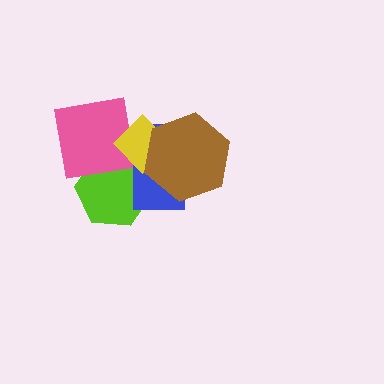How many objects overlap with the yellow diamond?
4 objects overlap with the yellow diamond.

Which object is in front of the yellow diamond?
The brown hexagon is in front of the yellow diamond.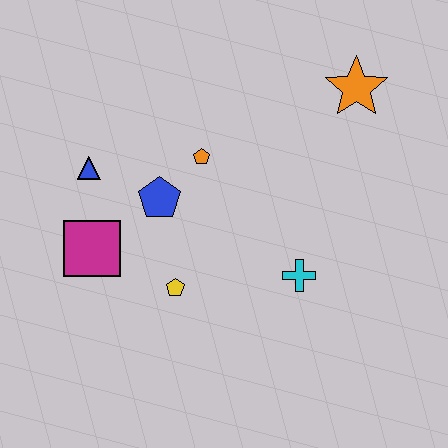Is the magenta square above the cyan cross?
Yes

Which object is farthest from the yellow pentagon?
The orange star is farthest from the yellow pentagon.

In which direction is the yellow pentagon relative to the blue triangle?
The yellow pentagon is below the blue triangle.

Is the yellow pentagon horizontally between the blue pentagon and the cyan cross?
Yes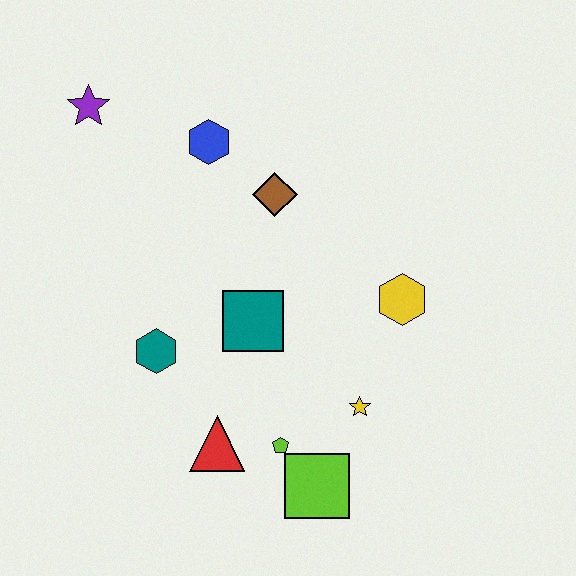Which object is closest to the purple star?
The blue hexagon is closest to the purple star.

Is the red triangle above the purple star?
No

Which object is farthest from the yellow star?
The purple star is farthest from the yellow star.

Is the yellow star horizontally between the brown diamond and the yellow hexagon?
Yes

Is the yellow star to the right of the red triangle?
Yes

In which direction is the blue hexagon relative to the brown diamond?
The blue hexagon is to the left of the brown diamond.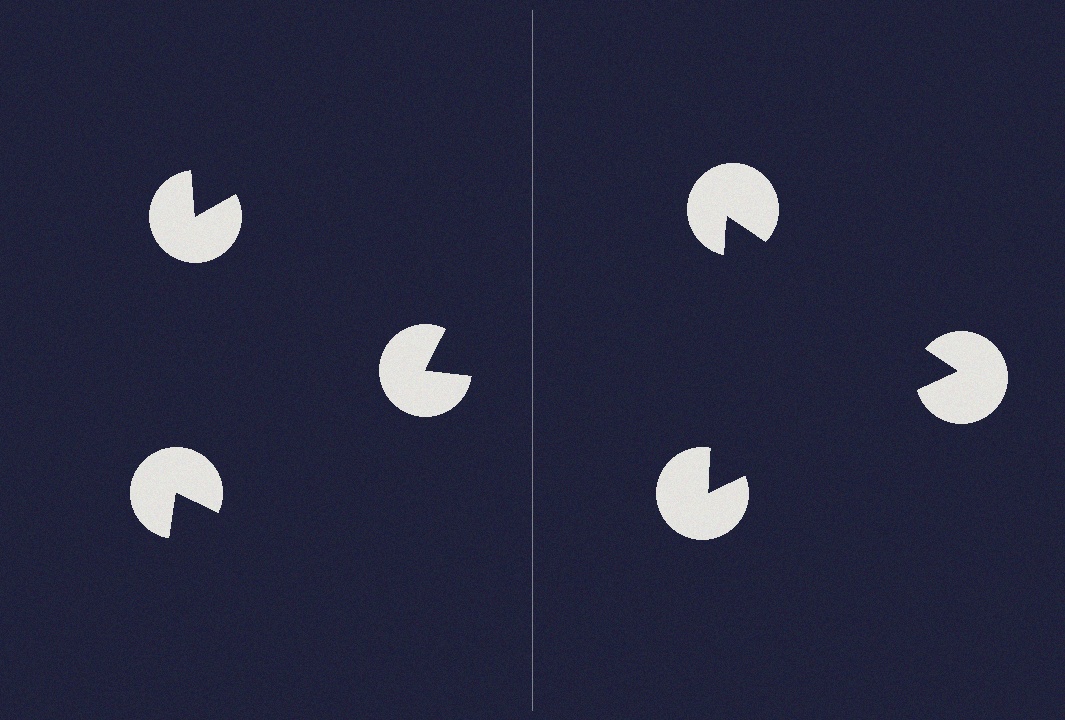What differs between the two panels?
The pac-man discs are positioned identically on both sides; only the wedge orientations differ. On the right they align to a triangle; on the left they are misaligned.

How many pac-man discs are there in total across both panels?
6 — 3 on each side.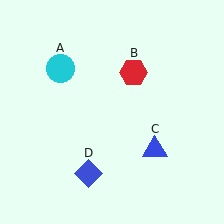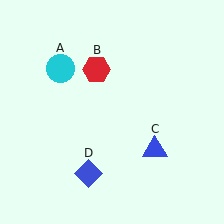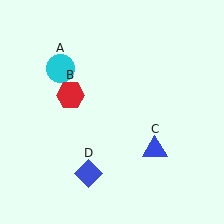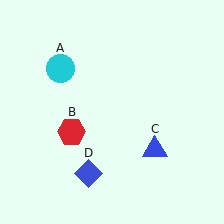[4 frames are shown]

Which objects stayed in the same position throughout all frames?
Cyan circle (object A) and blue triangle (object C) and blue diamond (object D) remained stationary.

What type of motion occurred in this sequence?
The red hexagon (object B) rotated counterclockwise around the center of the scene.